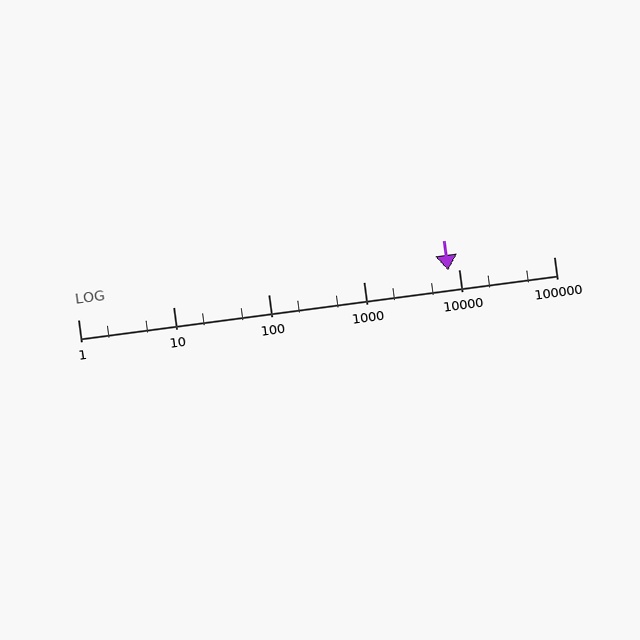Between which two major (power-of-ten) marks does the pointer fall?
The pointer is between 1000 and 10000.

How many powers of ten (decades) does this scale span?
The scale spans 5 decades, from 1 to 100000.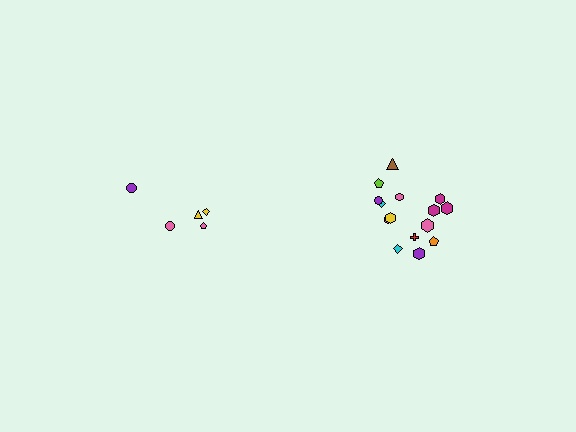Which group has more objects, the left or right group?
The right group.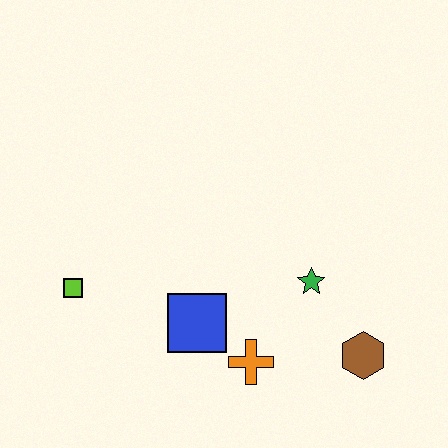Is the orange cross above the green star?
No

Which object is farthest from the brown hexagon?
The lime square is farthest from the brown hexagon.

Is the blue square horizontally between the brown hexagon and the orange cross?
No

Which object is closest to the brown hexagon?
The green star is closest to the brown hexagon.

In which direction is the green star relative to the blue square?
The green star is to the right of the blue square.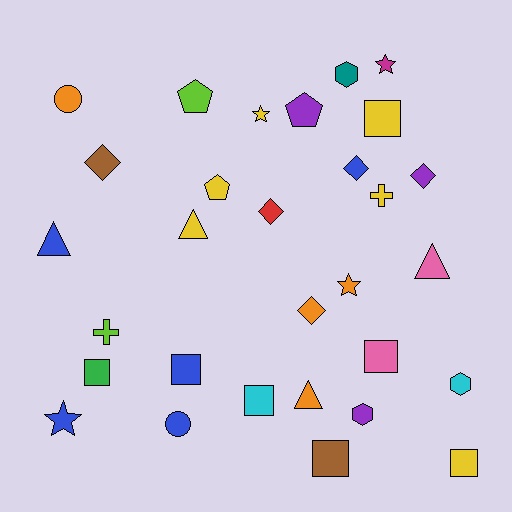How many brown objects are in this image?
There are 2 brown objects.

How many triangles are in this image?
There are 4 triangles.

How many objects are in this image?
There are 30 objects.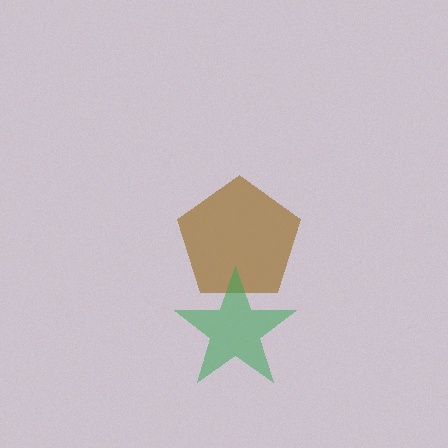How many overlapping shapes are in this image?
There are 2 overlapping shapes in the image.